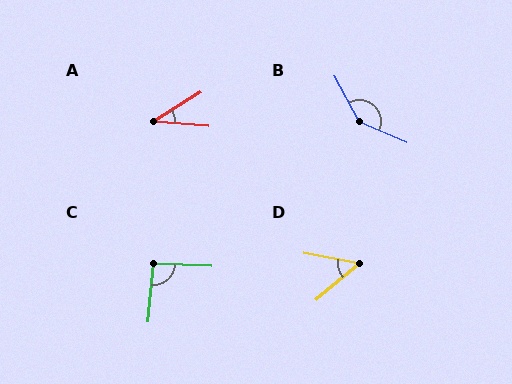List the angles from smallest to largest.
A (37°), D (51°), C (92°), B (142°).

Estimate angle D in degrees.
Approximately 51 degrees.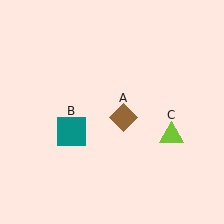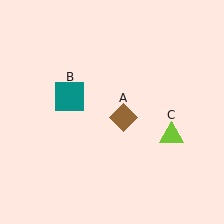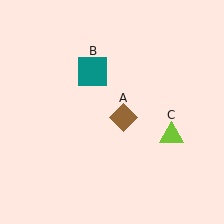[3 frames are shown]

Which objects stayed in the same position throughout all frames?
Brown diamond (object A) and lime triangle (object C) remained stationary.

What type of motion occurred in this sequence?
The teal square (object B) rotated clockwise around the center of the scene.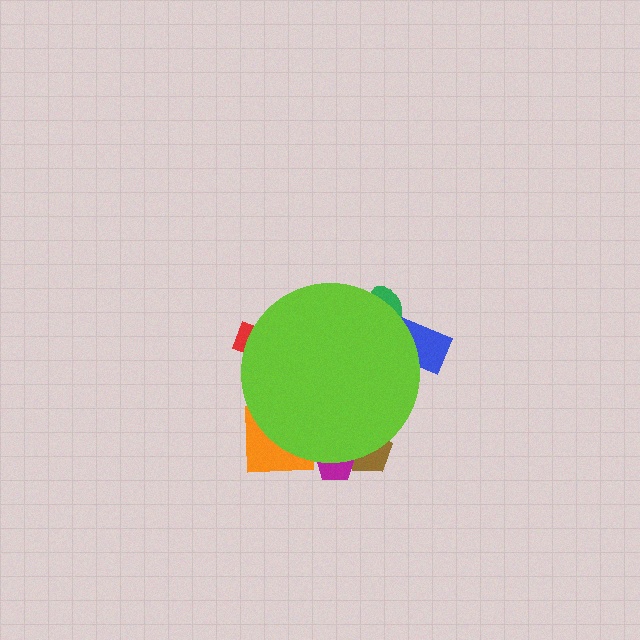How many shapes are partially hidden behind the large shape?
6 shapes are partially hidden.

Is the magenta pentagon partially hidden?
Yes, the magenta pentagon is partially hidden behind the lime circle.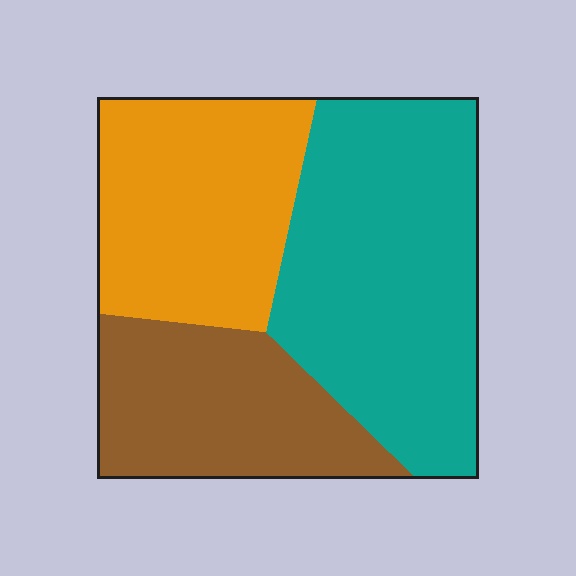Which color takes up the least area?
Brown, at roughly 25%.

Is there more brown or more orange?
Orange.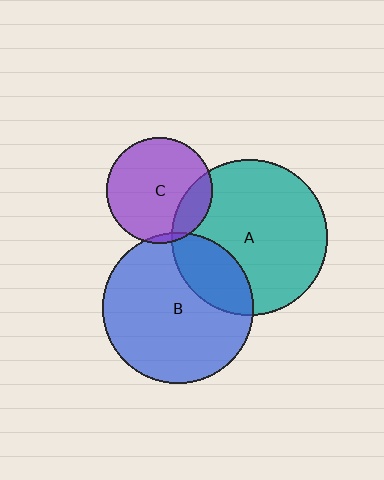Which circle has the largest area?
Circle A (teal).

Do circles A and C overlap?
Yes.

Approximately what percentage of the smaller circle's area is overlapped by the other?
Approximately 20%.